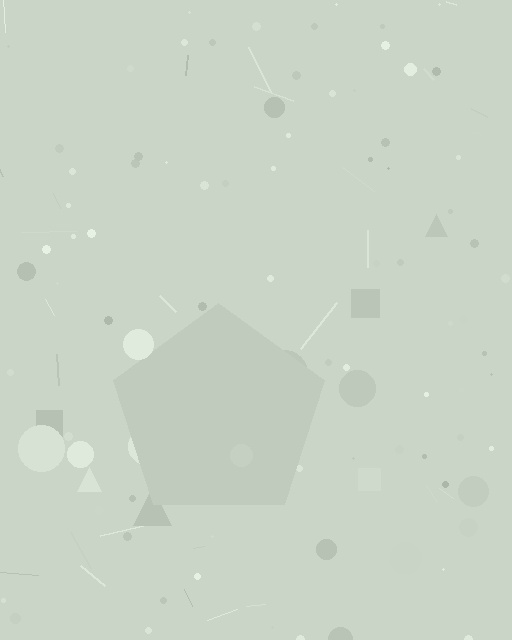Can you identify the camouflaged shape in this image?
The camouflaged shape is a pentagon.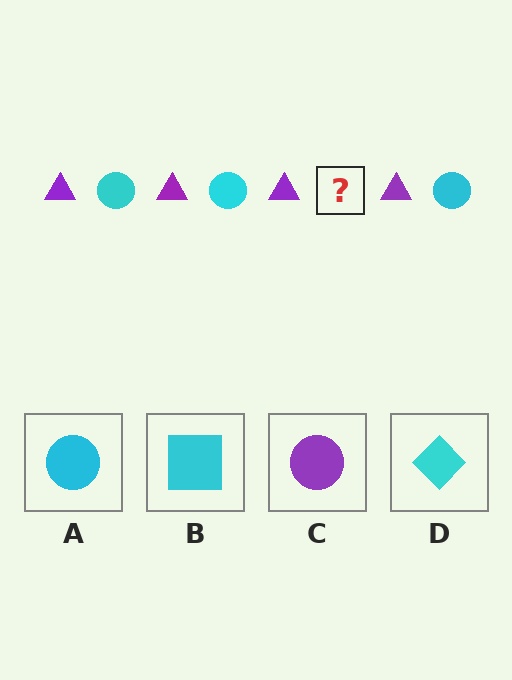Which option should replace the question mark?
Option A.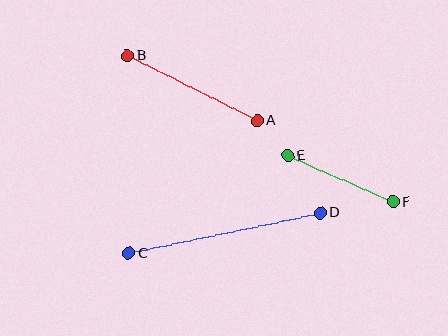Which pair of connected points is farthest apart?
Points C and D are farthest apart.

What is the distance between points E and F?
The distance is approximately 115 pixels.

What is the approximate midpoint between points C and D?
The midpoint is at approximately (225, 233) pixels.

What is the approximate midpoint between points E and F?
The midpoint is at approximately (340, 179) pixels.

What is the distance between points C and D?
The distance is approximately 196 pixels.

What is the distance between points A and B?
The distance is approximately 145 pixels.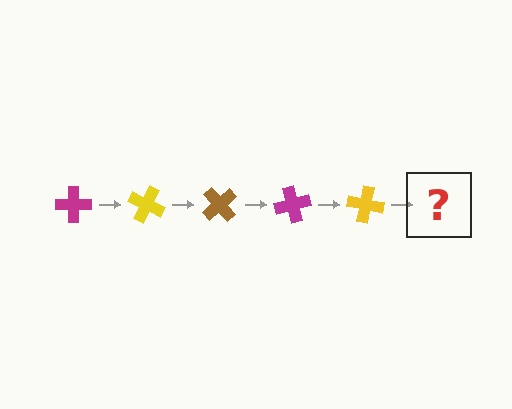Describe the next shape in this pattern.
It should be a brown cross, rotated 125 degrees from the start.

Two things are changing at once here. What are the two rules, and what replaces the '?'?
The two rules are that it rotates 25 degrees each step and the color cycles through magenta, yellow, and brown. The '?' should be a brown cross, rotated 125 degrees from the start.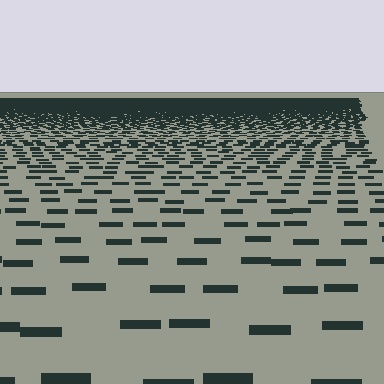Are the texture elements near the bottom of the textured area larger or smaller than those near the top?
Larger. Near the bottom, elements are closer to the viewer and appear at a bigger on-screen size.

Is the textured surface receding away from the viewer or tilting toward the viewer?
The surface is receding away from the viewer. Texture elements get smaller and denser toward the top.